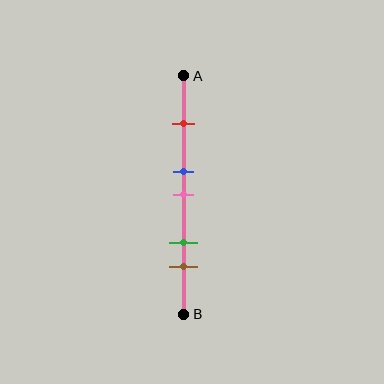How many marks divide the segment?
There are 5 marks dividing the segment.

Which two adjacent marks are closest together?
The blue and pink marks are the closest adjacent pair.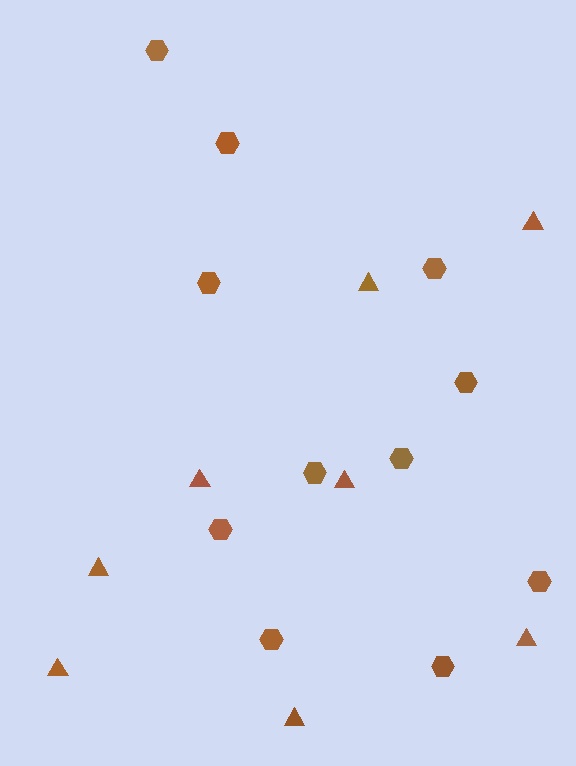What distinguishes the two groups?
There are 2 groups: one group of hexagons (11) and one group of triangles (8).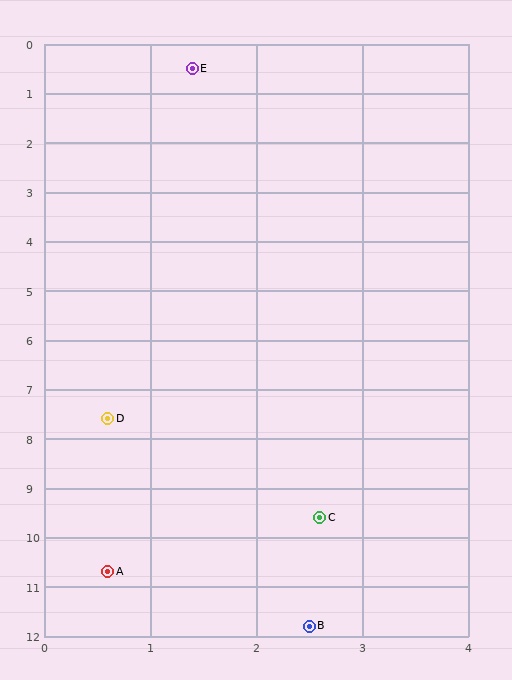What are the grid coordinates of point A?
Point A is at approximately (0.6, 10.7).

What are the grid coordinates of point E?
Point E is at approximately (1.4, 0.5).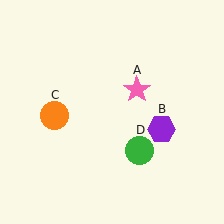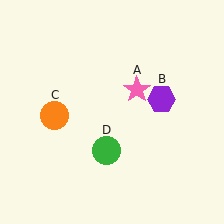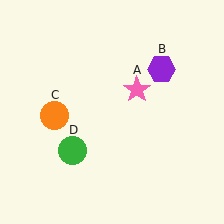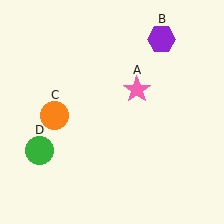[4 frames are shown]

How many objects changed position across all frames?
2 objects changed position: purple hexagon (object B), green circle (object D).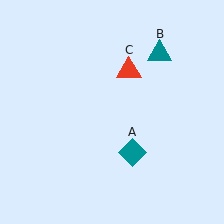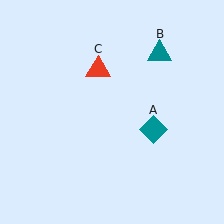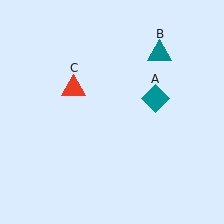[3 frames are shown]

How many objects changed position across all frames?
2 objects changed position: teal diamond (object A), red triangle (object C).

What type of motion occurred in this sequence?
The teal diamond (object A), red triangle (object C) rotated counterclockwise around the center of the scene.